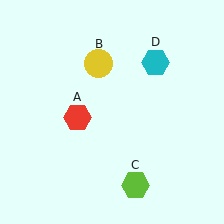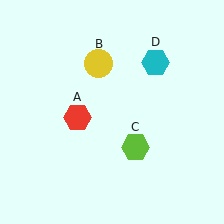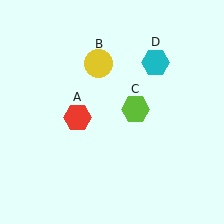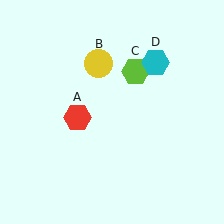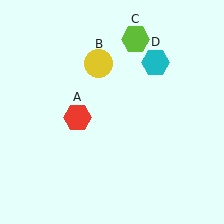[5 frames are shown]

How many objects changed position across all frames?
1 object changed position: lime hexagon (object C).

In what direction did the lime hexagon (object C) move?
The lime hexagon (object C) moved up.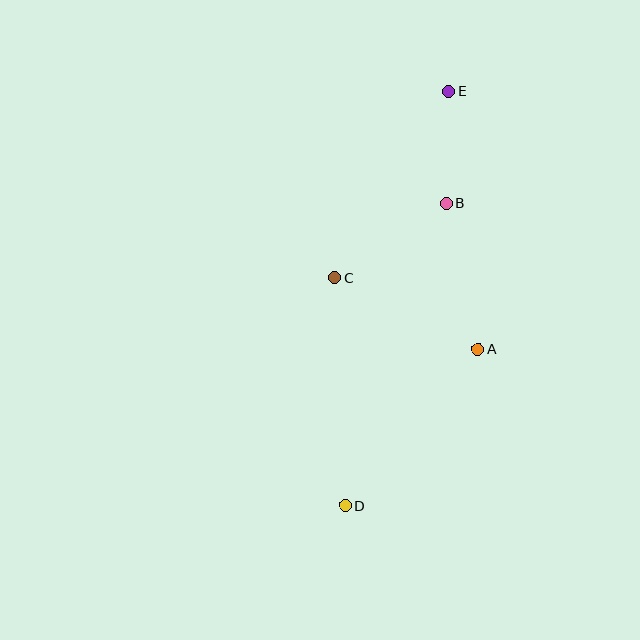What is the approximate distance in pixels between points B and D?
The distance between B and D is approximately 319 pixels.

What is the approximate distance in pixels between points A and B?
The distance between A and B is approximately 149 pixels.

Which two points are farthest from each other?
Points D and E are farthest from each other.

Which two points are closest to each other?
Points B and E are closest to each other.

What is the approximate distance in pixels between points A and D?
The distance between A and D is approximately 206 pixels.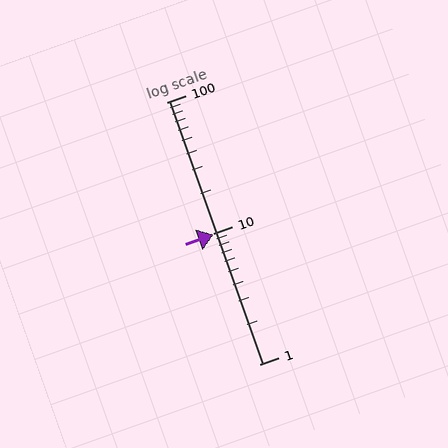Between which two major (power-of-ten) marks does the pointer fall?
The pointer is between 1 and 10.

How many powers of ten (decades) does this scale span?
The scale spans 2 decades, from 1 to 100.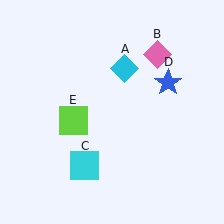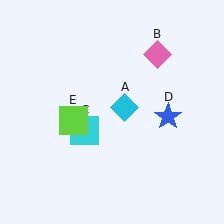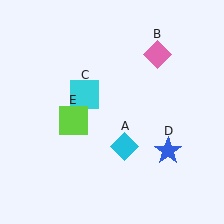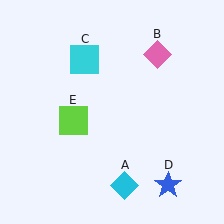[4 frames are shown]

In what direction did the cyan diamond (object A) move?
The cyan diamond (object A) moved down.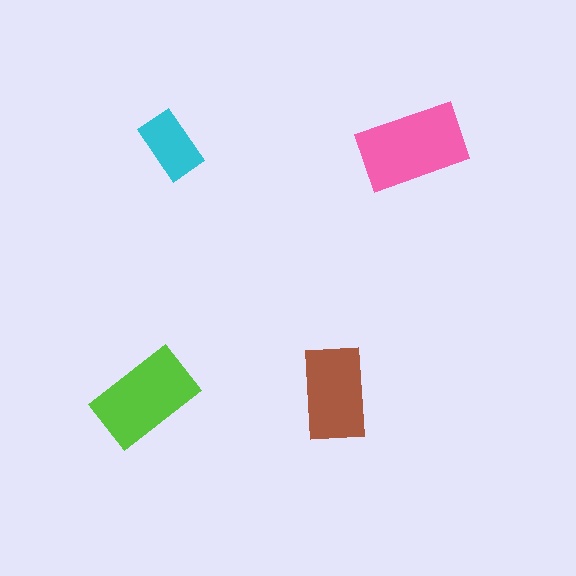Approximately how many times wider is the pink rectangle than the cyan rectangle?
About 1.5 times wider.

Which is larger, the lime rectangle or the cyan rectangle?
The lime one.